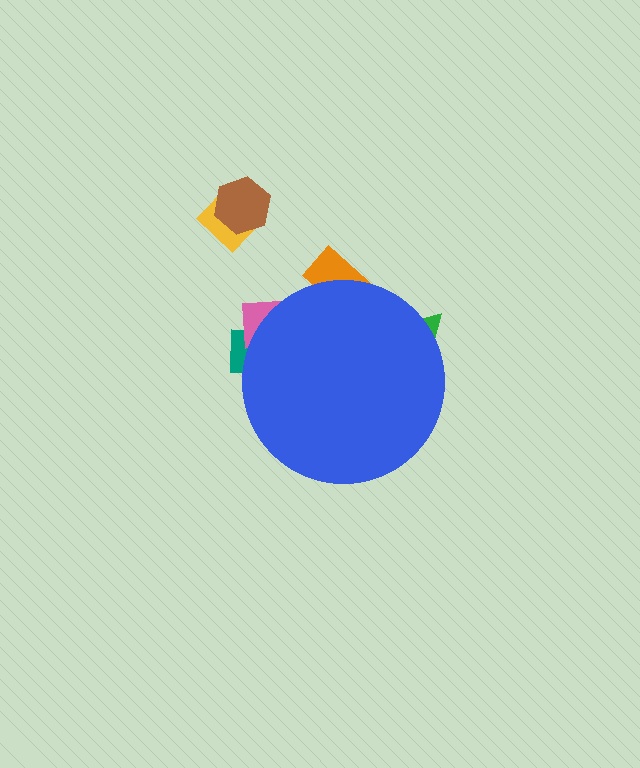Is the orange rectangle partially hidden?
Yes, the orange rectangle is partially hidden behind the blue circle.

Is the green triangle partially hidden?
Yes, the green triangle is partially hidden behind the blue circle.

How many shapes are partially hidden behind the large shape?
4 shapes are partially hidden.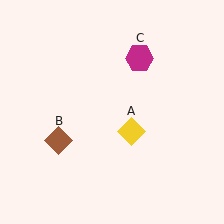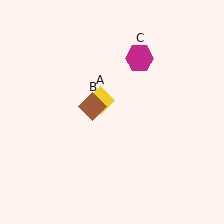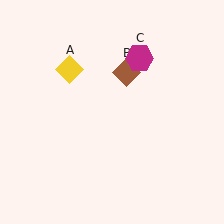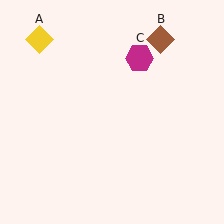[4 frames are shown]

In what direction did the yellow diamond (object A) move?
The yellow diamond (object A) moved up and to the left.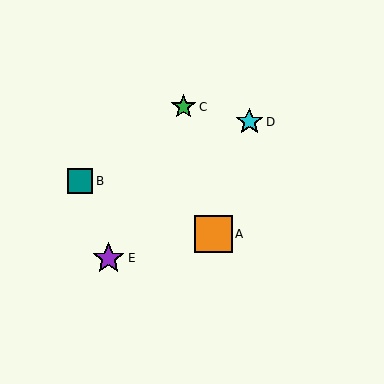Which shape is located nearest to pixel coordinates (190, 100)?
The green star (labeled C) at (183, 107) is nearest to that location.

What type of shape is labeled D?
Shape D is a cyan star.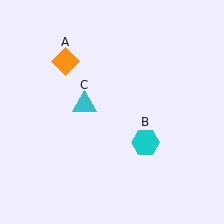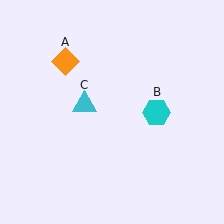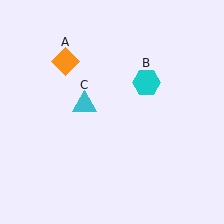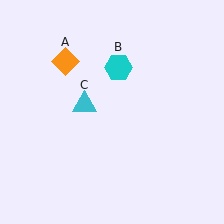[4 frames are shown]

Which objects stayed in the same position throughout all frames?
Orange diamond (object A) and cyan triangle (object C) remained stationary.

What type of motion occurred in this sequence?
The cyan hexagon (object B) rotated counterclockwise around the center of the scene.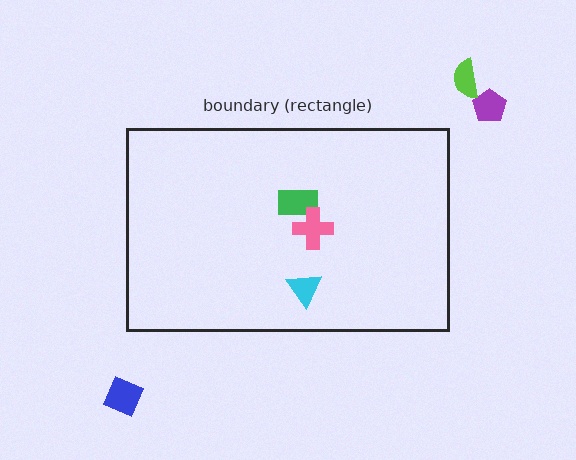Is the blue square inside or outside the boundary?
Outside.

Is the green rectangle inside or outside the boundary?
Inside.